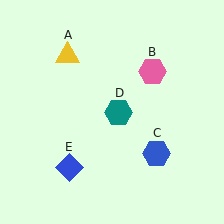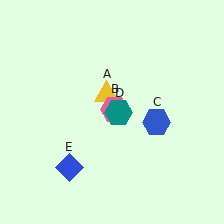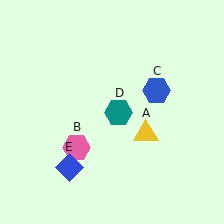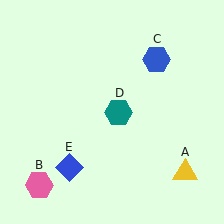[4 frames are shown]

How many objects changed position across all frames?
3 objects changed position: yellow triangle (object A), pink hexagon (object B), blue hexagon (object C).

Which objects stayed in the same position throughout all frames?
Teal hexagon (object D) and blue diamond (object E) remained stationary.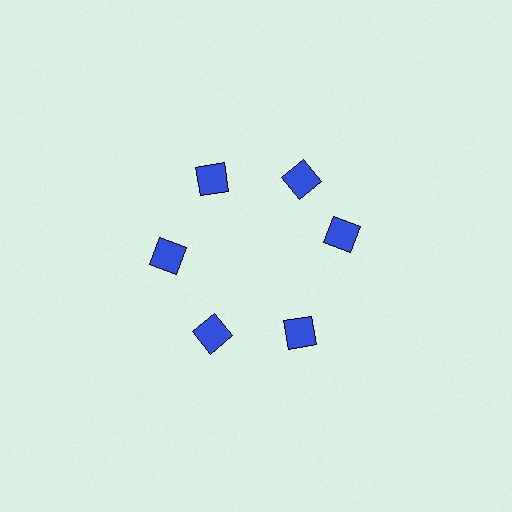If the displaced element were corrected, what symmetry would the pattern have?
It would have 6-fold rotational symmetry — the pattern would map onto itself every 60 degrees.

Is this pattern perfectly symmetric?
No. The 6 blue squares are arranged in a ring, but one element near the 3 o'clock position is rotated out of alignment along the ring, breaking the 6-fold rotational symmetry.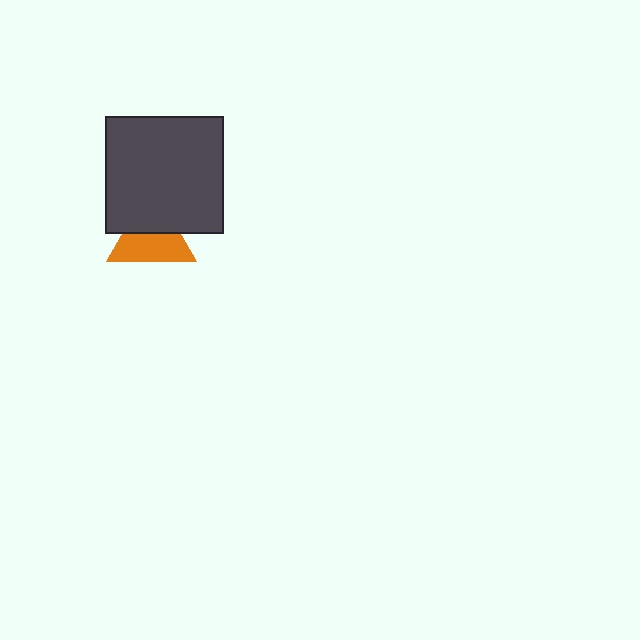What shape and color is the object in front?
The object in front is a dark gray square.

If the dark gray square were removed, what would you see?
You would see the complete orange triangle.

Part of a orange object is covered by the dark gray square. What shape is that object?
It is a triangle.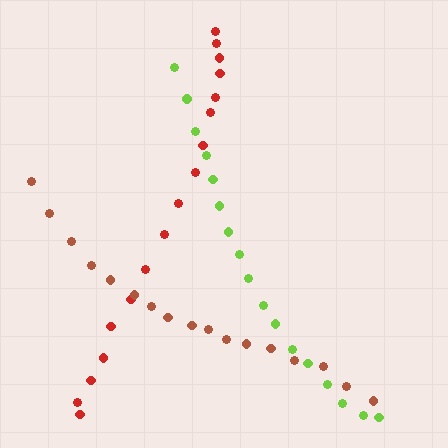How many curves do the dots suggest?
There are 3 distinct paths.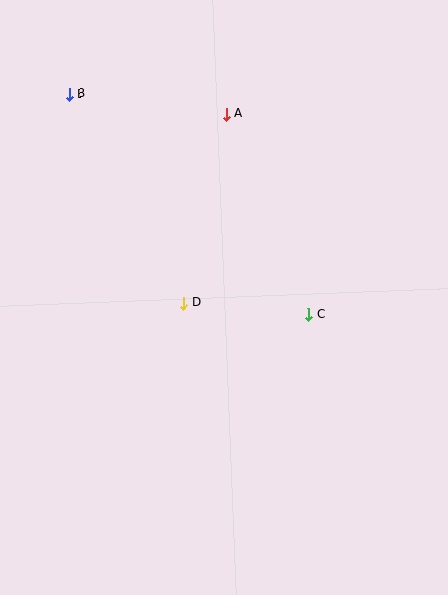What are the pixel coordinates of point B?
Point B is at (69, 94).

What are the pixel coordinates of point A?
Point A is at (226, 114).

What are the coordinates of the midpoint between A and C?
The midpoint between A and C is at (267, 214).